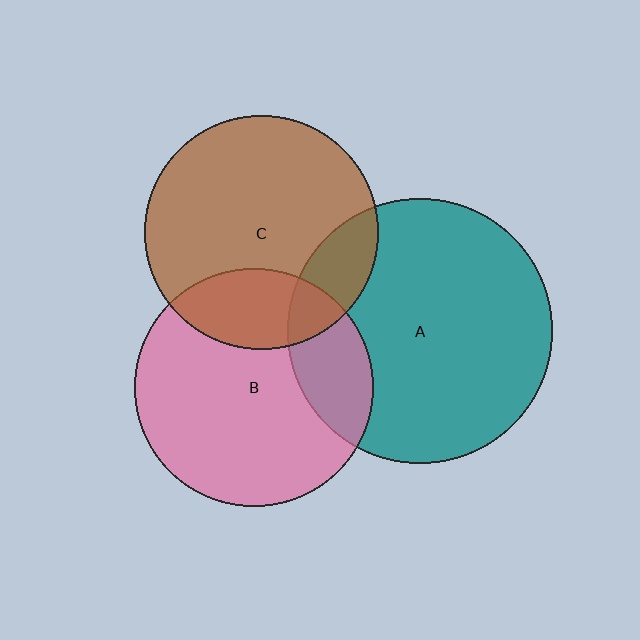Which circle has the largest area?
Circle A (teal).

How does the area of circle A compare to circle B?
Approximately 1.2 times.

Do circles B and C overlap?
Yes.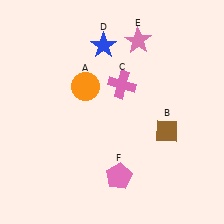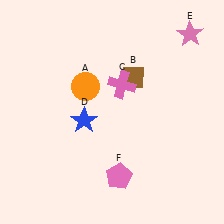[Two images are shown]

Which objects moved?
The objects that moved are: the brown diamond (B), the blue star (D), the pink star (E).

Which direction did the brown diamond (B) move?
The brown diamond (B) moved up.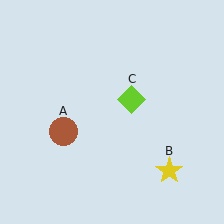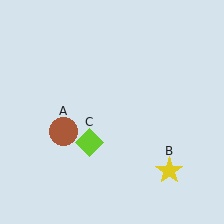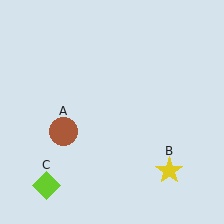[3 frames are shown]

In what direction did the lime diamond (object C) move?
The lime diamond (object C) moved down and to the left.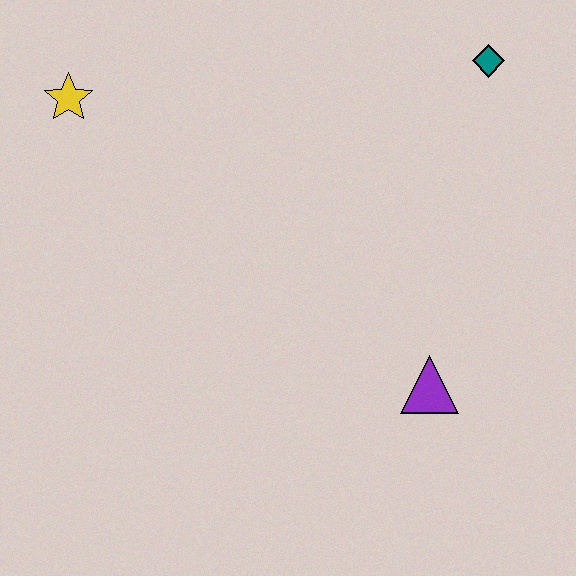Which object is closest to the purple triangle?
The teal diamond is closest to the purple triangle.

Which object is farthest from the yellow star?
The purple triangle is farthest from the yellow star.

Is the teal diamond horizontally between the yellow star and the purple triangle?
No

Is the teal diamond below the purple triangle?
No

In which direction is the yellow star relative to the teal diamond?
The yellow star is to the left of the teal diamond.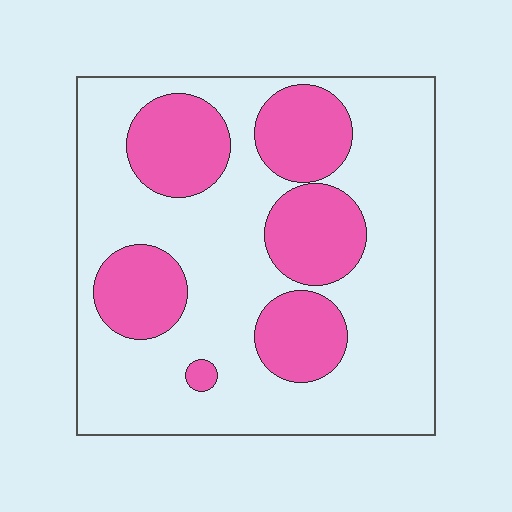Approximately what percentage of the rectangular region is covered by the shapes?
Approximately 30%.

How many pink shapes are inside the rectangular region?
6.